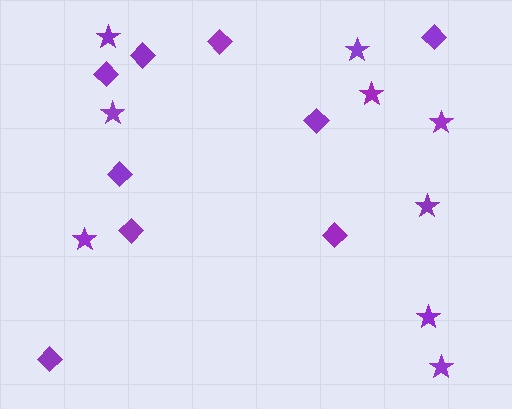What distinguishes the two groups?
There are 2 groups: one group of diamonds (9) and one group of stars (9).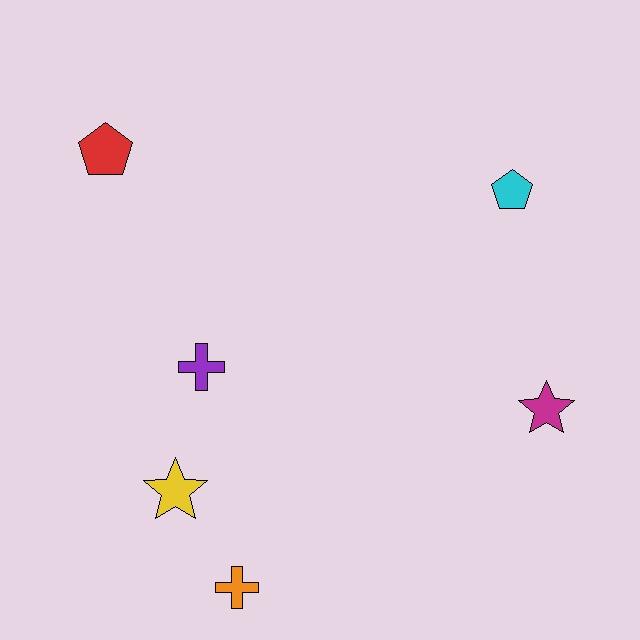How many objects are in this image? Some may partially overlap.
There are 6 objects.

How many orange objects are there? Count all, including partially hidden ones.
There is 1 orange object.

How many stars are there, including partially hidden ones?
There are 2 stars.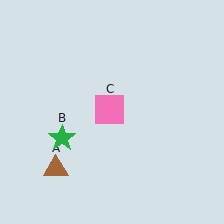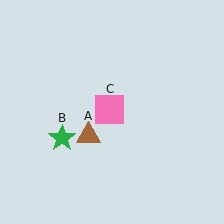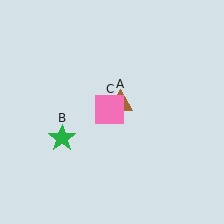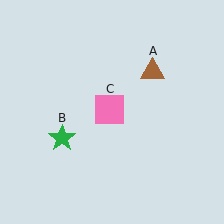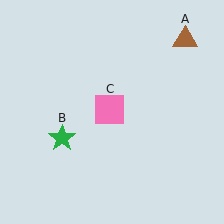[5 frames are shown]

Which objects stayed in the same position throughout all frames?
Green star (object B) and pink square (object C) remained stationary.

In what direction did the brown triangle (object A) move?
The brown triangle (object A) moved up and to the right.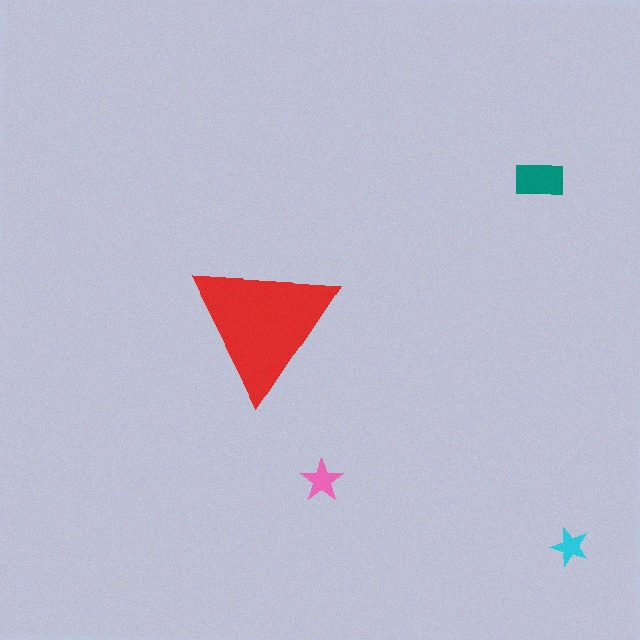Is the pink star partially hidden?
No, the pink star is fully visible.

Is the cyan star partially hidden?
No, the cyan star is fully visible.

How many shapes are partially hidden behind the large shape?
0 shapes are partially hidden.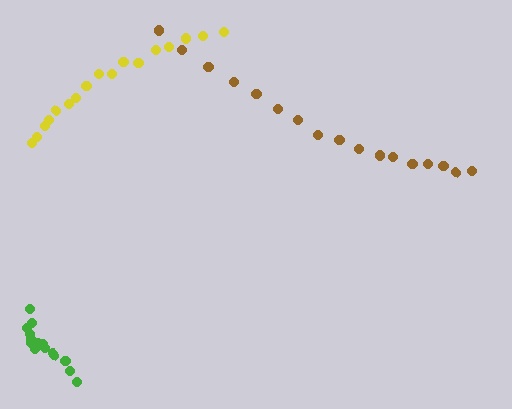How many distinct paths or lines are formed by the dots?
There are 3 distinct paths.